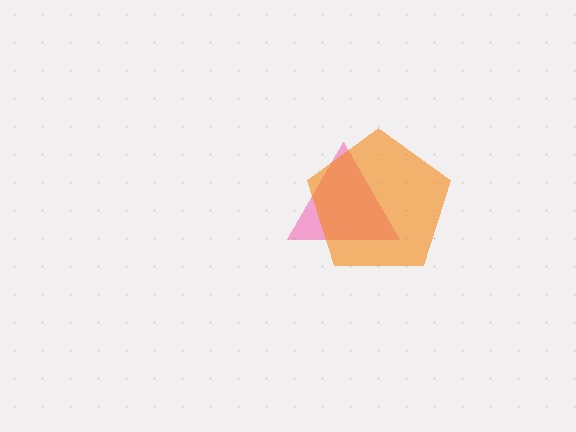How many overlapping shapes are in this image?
There are 2 overlapping shapes in the image.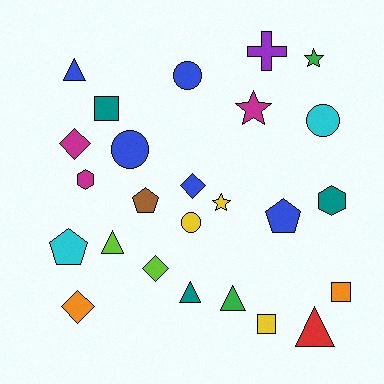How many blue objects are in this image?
There are 5 blue objects.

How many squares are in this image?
There are 3 squares.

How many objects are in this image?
There are 25 objects.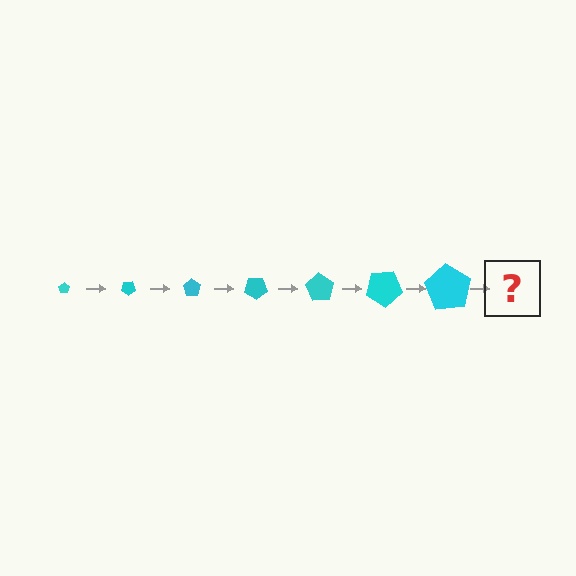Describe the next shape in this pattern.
It should be a pentagon, larger than the previous one and rotated 245 degrees from the start.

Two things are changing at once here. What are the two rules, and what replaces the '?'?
The two rules are that the pentagon grows larger each step and it rotates 35 degrees each step. The '?' should be a pentagon, larger than the previous one and rotated 245 degrees from the start.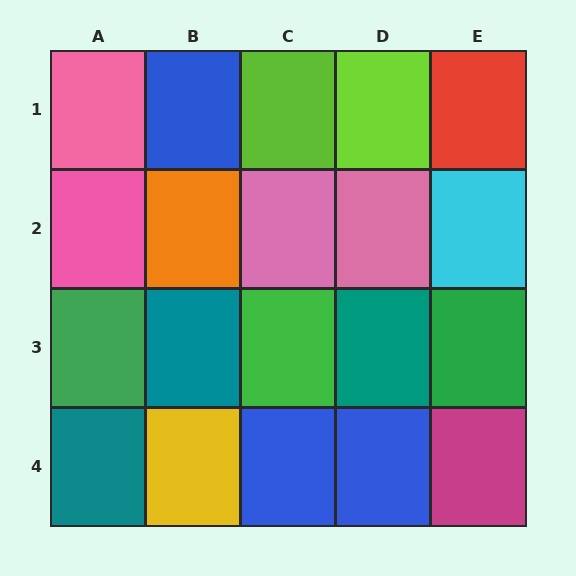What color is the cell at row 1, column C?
Lime.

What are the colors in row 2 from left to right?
Pink, orange, pink, pink, cyan.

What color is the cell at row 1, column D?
Lime.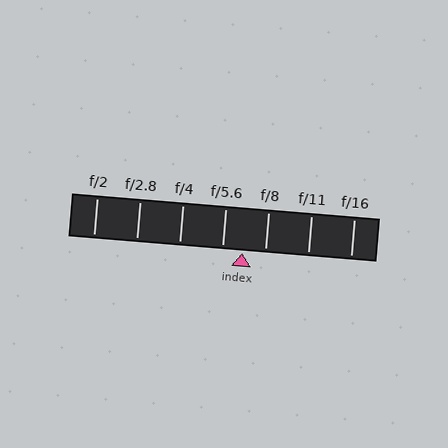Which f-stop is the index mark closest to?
The index mark is closest to f/5.6.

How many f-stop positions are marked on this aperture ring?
There are 7 f-stop positions marked.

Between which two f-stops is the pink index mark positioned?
The index mark is between f/5.6 and f/8.